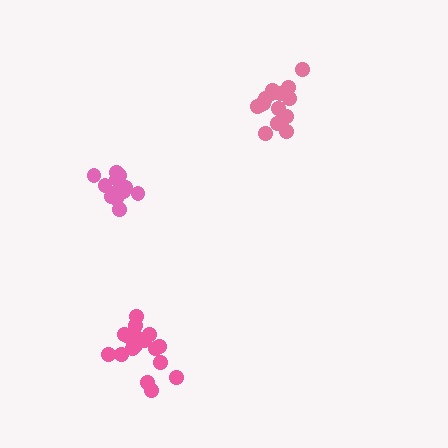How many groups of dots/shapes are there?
There are 3 groups.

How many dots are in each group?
Group 1: 17 dots, Group 2: 12 dots, Group 3: 15 dots (44 total).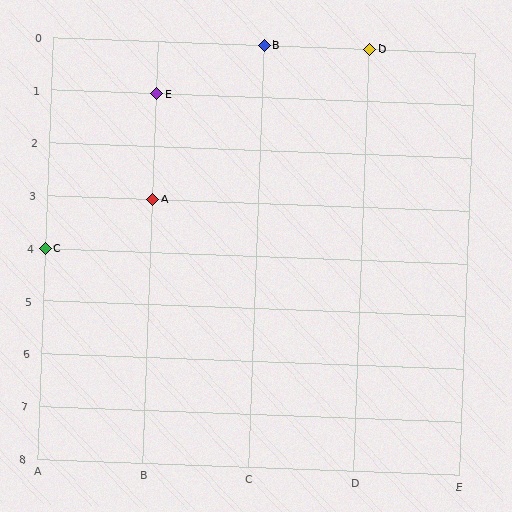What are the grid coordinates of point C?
Point C is at grid coordinates (A, 4).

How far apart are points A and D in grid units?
Points A and D are 2 columns and 3 rows apart (about 3.6 grid units diagonally).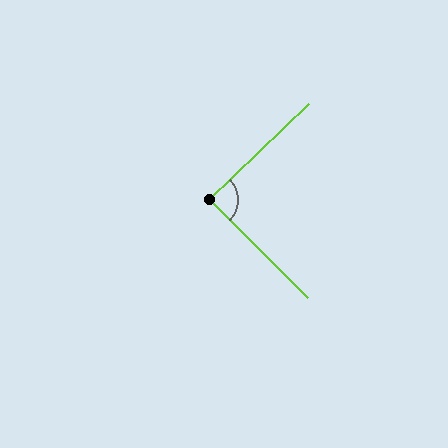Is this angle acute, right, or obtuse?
It is approximately a right angle.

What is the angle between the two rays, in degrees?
Approximately 89 degrees.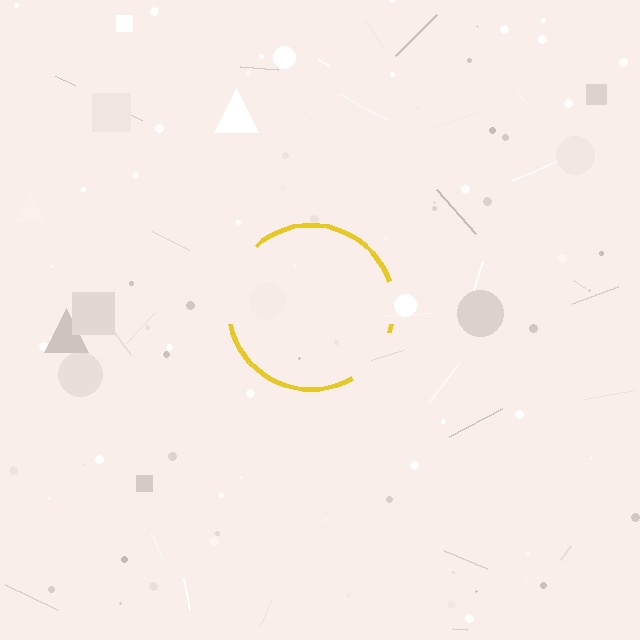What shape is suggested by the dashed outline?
The dashed outline suggests a circle.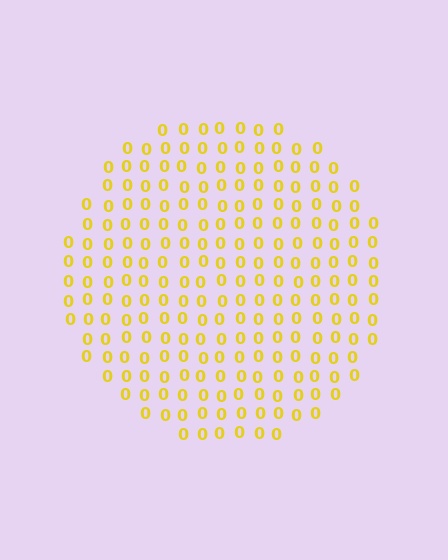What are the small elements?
The small elements are digit 0's.